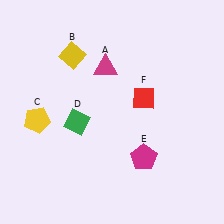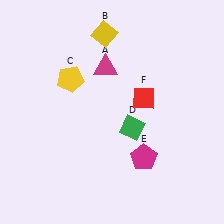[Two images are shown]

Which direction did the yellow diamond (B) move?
The yellow diamond (B) moved right.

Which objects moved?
The objects that moved are: the yellow diamond (B), the yellow pentagon (C), the green diamond (D).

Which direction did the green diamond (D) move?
The green diamond (D) moved right.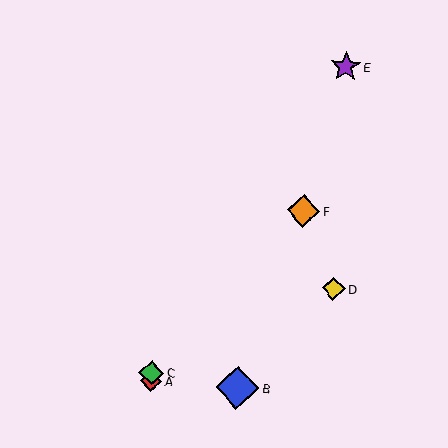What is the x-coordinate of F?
Object F is at x≈303.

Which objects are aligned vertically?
Objects A, C are aligned vertically.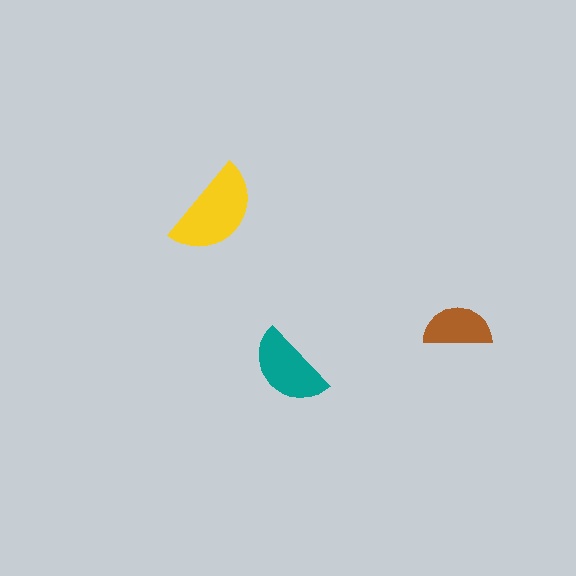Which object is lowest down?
The teal semicircle is bottommost.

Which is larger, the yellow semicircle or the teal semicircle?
The yellow one.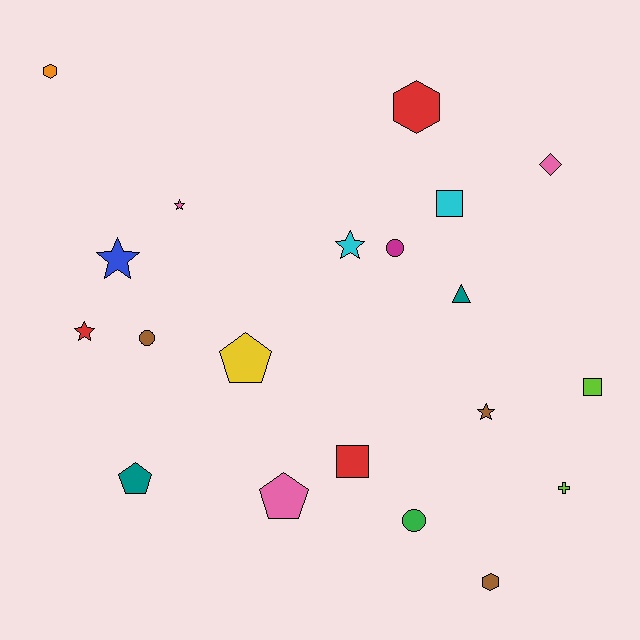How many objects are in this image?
There are 20 objects.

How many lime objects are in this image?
There are 2 lime objects.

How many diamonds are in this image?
There is 1 diamond.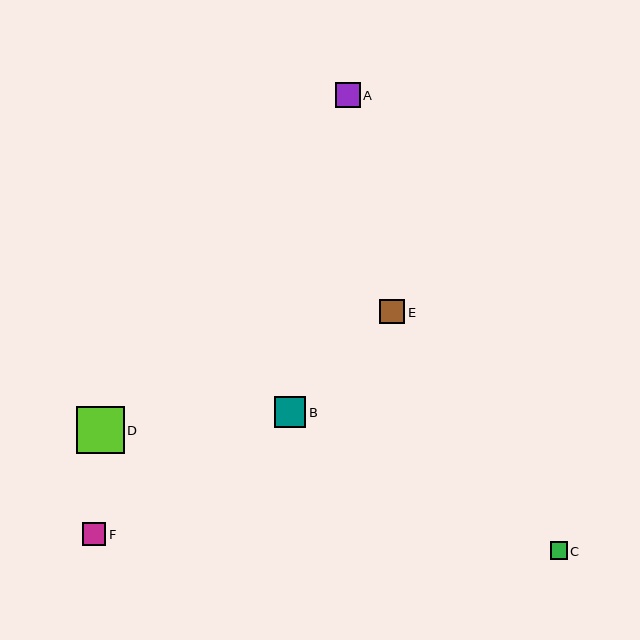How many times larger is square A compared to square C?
Square A is approximately 1.5 times the size of square C.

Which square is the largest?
Square D is the largest with a size of approximately 47 pixels.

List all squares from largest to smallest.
From largest to smallest: D, B, A, E, F, C.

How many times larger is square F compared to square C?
Square F is approximately 1.4 times the size of square C.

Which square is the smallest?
Square C is the smallest with a size of approximately 17 pixels.